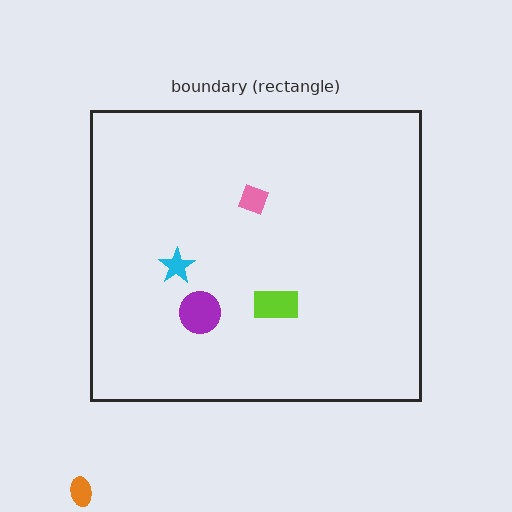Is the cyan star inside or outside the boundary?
Inside.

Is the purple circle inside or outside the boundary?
Inside.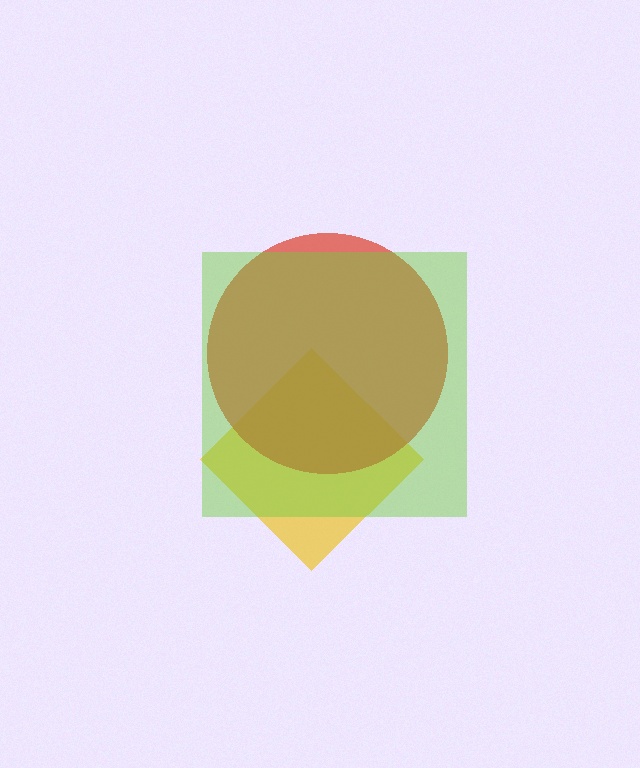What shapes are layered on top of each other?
The layered shapes are: a yellow diamond, a red circle, a lime square.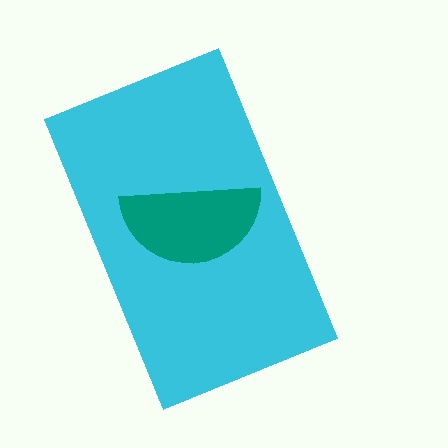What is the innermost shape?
The teal semicircle.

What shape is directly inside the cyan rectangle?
The teal semicircle.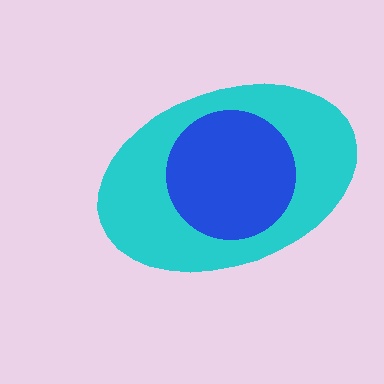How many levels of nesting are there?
2.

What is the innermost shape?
The blue circle.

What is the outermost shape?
The cyan ellipse.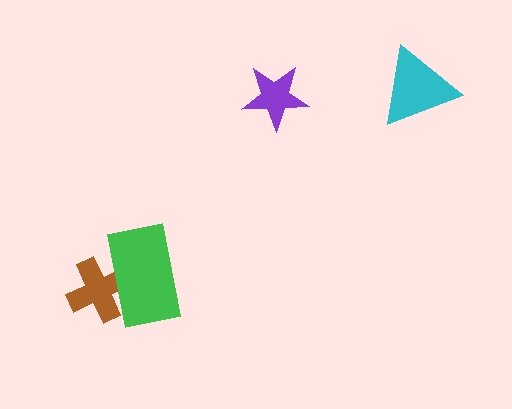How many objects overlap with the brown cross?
1 object overlaps with the brown cross.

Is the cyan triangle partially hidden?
No, no other shape covers it.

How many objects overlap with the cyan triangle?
0 objects overlap with the cyan triangle.